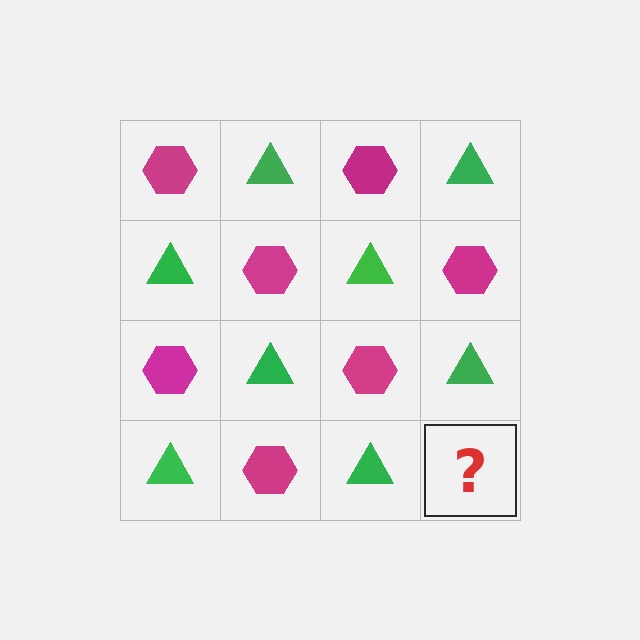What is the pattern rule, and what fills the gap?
The rule is that it alternates magenta hexagon and green triangle in a checkerboard pattern. The gap should be filled with a magenta hexagon.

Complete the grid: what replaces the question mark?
The question mark should be replaced with a magenta hexagon.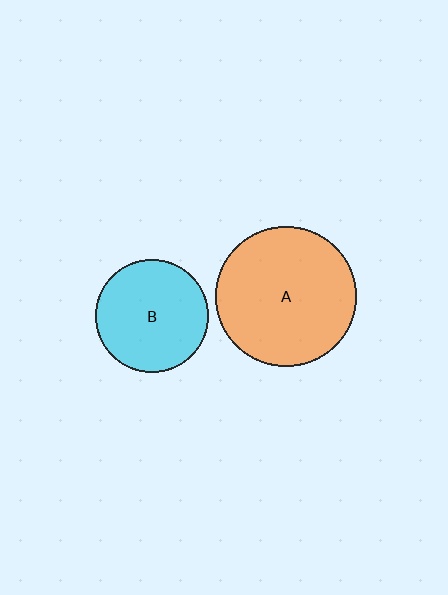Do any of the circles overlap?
No, none of the circles overlap.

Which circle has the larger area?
Circle A (orange).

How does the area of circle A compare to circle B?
Approximately 1.5 times.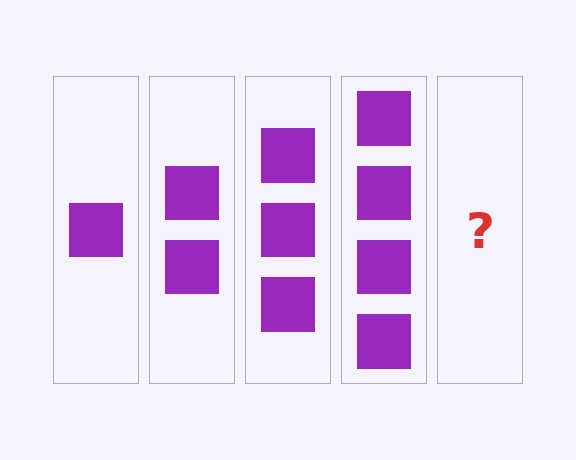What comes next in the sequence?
The next element should be 5 squares.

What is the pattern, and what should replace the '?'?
The pattern is that each step adds one more square. The '?' should be 5 squares.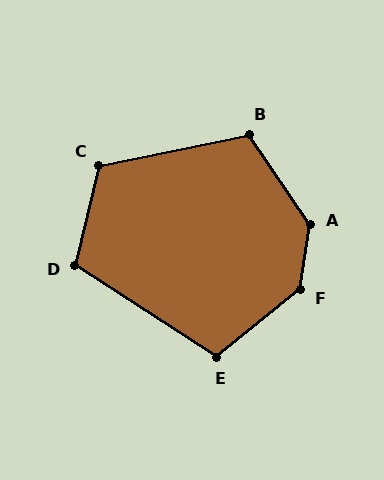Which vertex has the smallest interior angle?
E, at approximately 108 degrees.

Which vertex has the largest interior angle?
F, at approximately 137 degrees.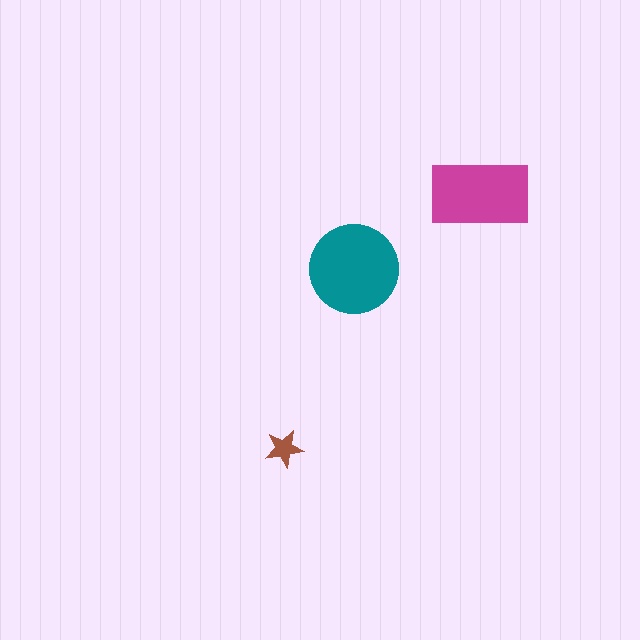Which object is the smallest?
The brown star.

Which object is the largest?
The teal circle.